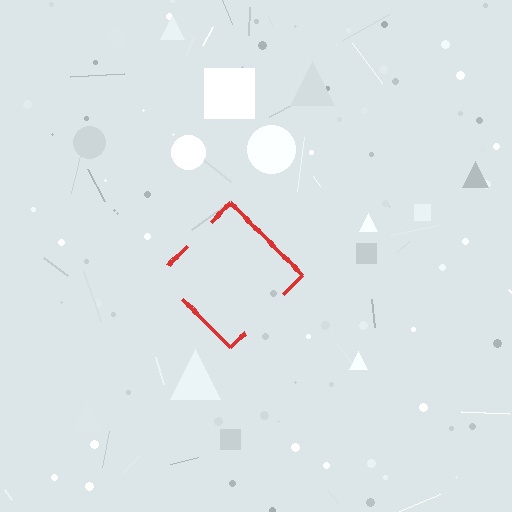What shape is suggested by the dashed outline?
The dashed outline suggests a diamond.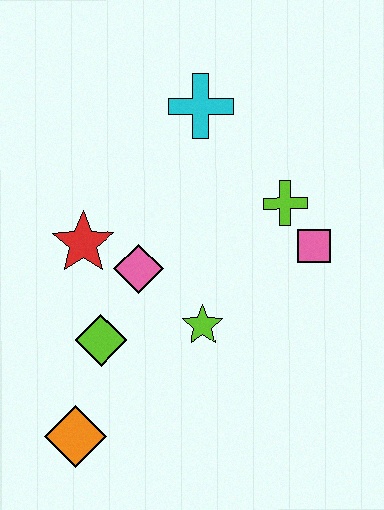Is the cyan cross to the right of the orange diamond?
Yes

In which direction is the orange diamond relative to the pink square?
The orange diamond is to the left of the pink square.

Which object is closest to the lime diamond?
The pink diamond is closest to the lime diamond.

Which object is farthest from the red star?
The pink square is farthest from the red star.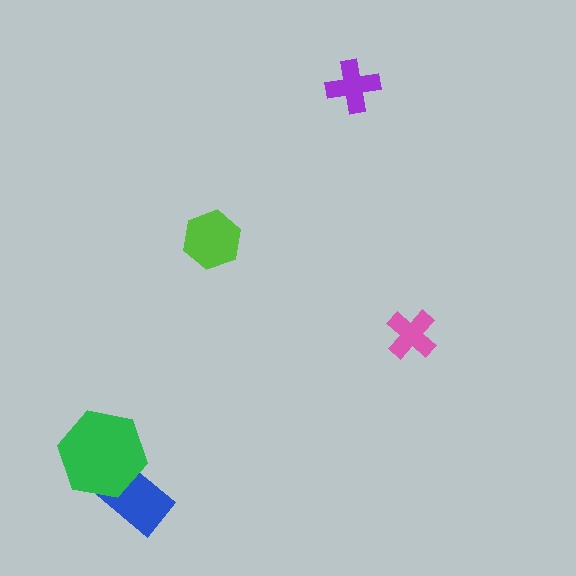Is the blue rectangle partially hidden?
Yes, it is partially covered by another shape.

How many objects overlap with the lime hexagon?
0 objects overlap with the lime hexagon.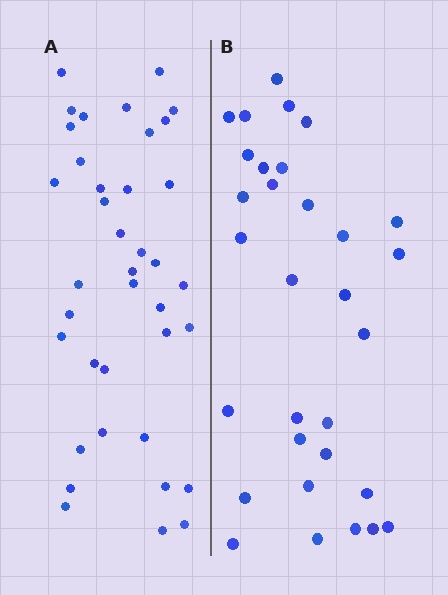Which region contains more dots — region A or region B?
Region A (the left region) has more dots.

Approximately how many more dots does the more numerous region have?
Region A has roughly 8 or so more dots than region B.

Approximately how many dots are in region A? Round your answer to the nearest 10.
About 40 dots. (The exact count is 38, which rounds to 40.)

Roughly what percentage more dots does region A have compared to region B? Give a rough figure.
About 25% more.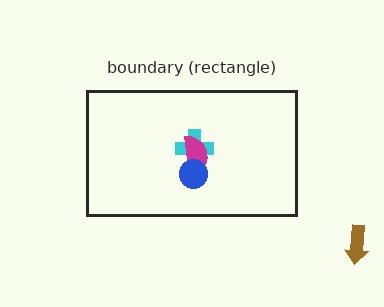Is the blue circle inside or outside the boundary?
Inside.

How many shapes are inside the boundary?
3 inside, 1 outside.